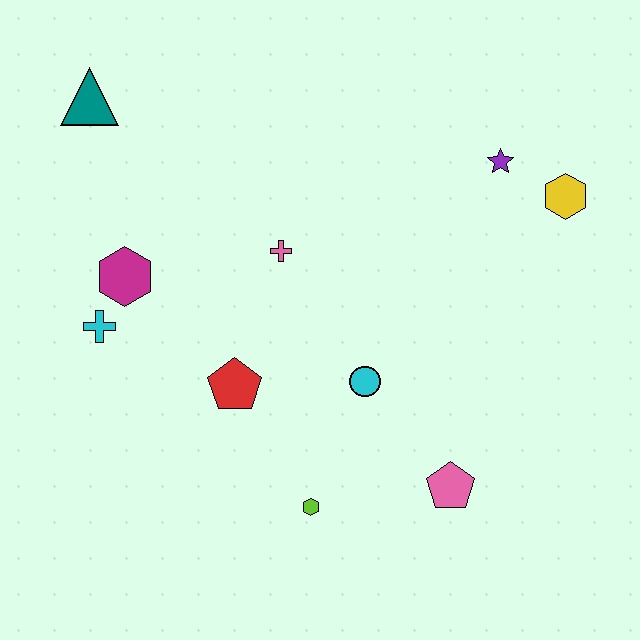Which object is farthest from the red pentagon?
The yellow hexagon is farthest from the red pentagon.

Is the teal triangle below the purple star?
No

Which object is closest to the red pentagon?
The cyan circle is closest to the red pentagon.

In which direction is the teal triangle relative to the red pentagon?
The teal triangle is above the red pentagon.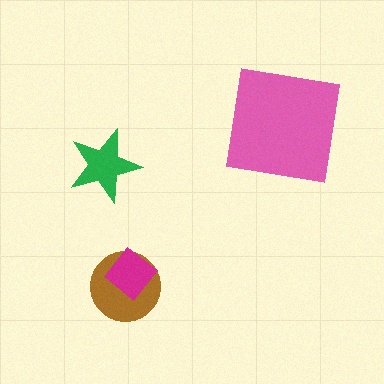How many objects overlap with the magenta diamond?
1 object overlaps with the magenta diamond.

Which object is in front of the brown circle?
The magenta diamond is in front of the brown circle.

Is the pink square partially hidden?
No, no other shape covers it.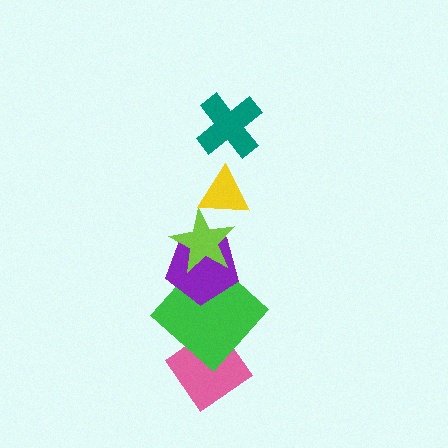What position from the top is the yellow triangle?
The yellow triangle is 2nd from the top.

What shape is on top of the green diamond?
The purple pentagon is on top of the green diamond.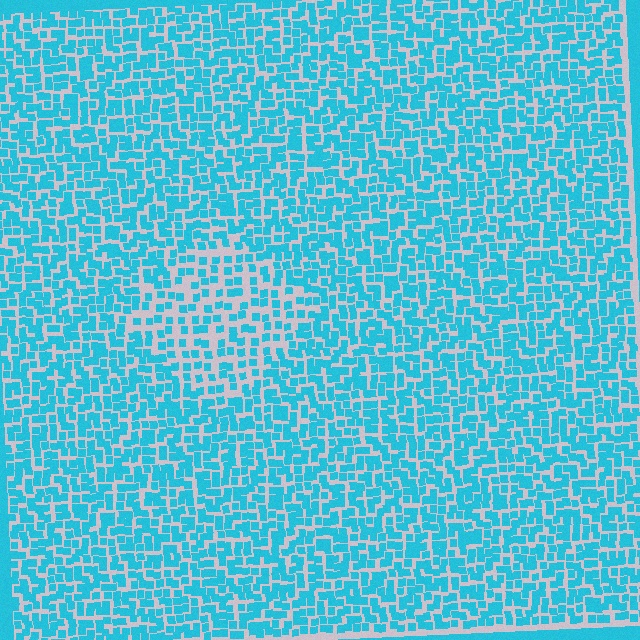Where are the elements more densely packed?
The elements are more densely packed outside the diamond boundary.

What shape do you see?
I see a diamond.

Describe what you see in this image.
The image contains small cyan elements arranged at two different densities. A diamond-shaped region is visible where the elements are less densely packed than the surrounding area.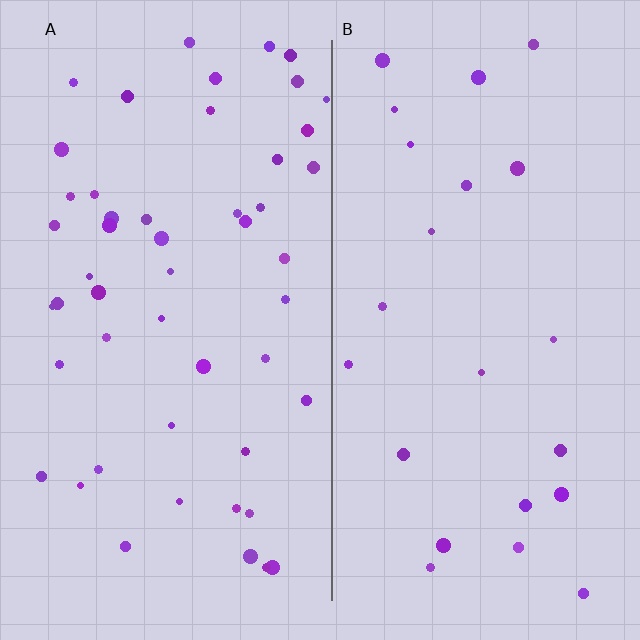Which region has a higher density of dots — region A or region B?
A (the left).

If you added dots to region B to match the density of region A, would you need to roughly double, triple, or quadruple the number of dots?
Approximately double.